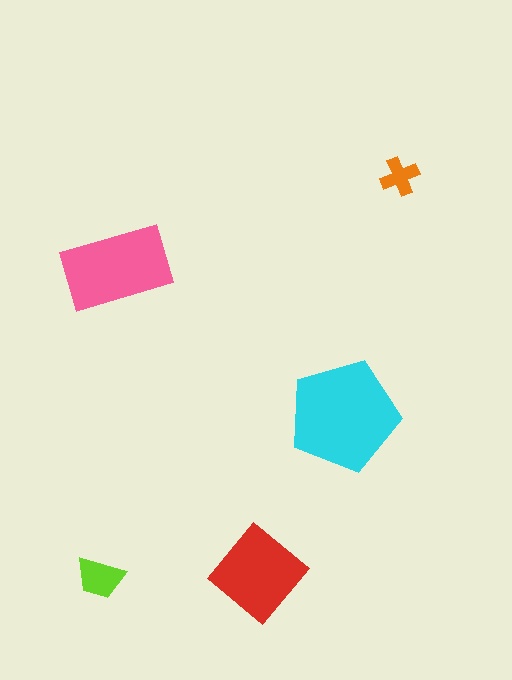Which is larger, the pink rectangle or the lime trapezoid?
The pink rectangle.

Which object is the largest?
The cyan pentagon.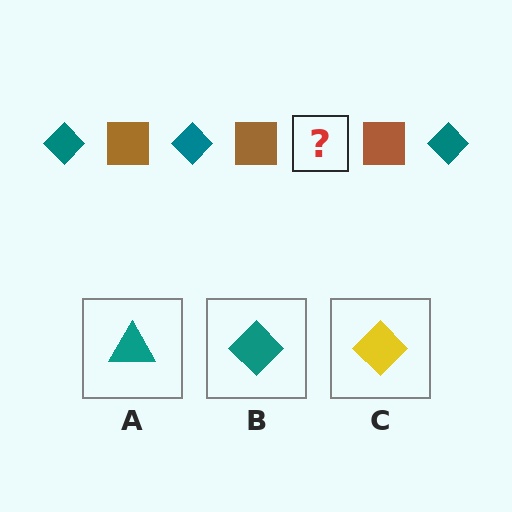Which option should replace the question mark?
Option B.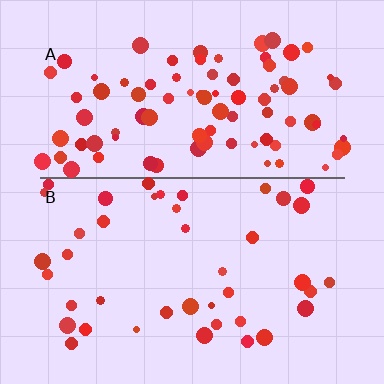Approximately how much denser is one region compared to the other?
Approximately 2.1× — region A over region B.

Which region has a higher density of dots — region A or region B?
A (the top).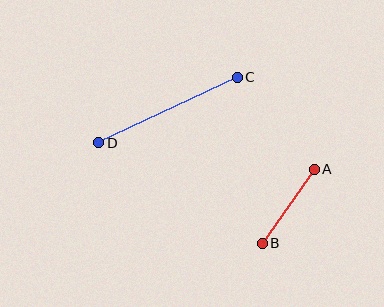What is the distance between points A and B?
The distance is approximately 91 pixels.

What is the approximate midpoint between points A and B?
The midpoint is at approximately (288, 206) pixels.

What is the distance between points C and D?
The distance is approximately 154 pixels.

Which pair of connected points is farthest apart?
Points C and D are farthest apart.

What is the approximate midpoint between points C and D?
The midpoint is at approximately (168, 110) pixels.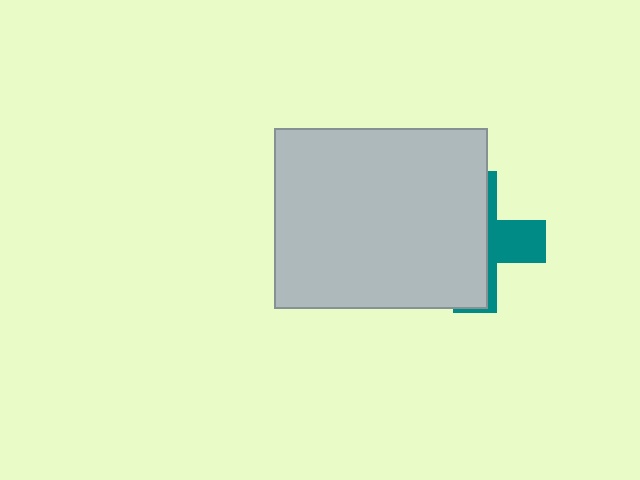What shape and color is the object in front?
The object in front is a light gray rectangle.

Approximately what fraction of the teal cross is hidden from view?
Roughly 65% of the teal cross is hidden behind the light gray rectangle.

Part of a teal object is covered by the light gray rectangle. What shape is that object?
It is a cross.